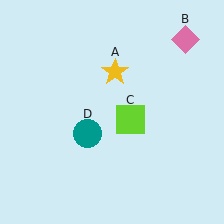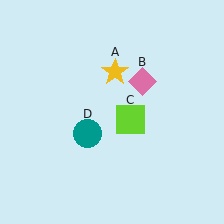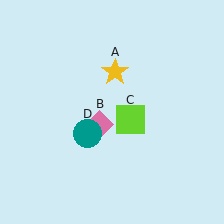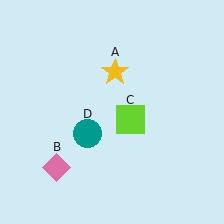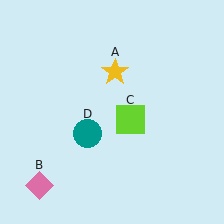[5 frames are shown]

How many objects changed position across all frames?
1 object changed position: pink diamond (object B).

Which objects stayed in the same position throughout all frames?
Yellow star (object A) and lime square (object C) and teal circle (object D) remained stationary.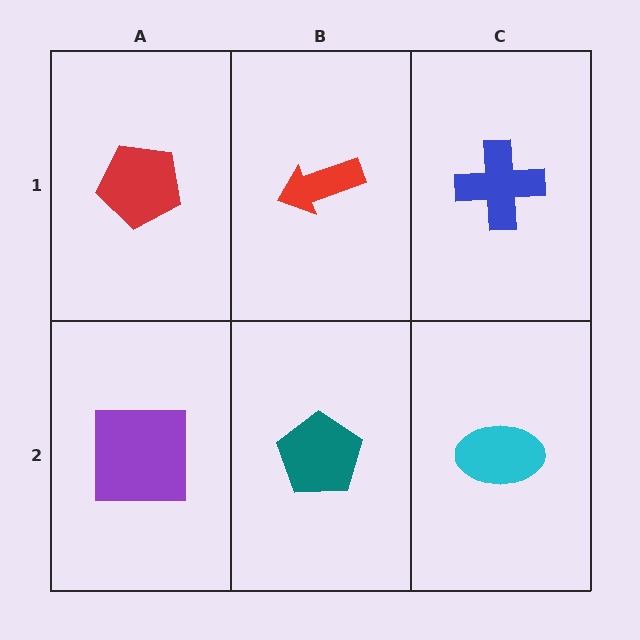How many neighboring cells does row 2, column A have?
2.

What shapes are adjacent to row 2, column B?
A red arrow (row 1, column B), a purple square (row 2, column A), a cyan ellipse (row 2, column C).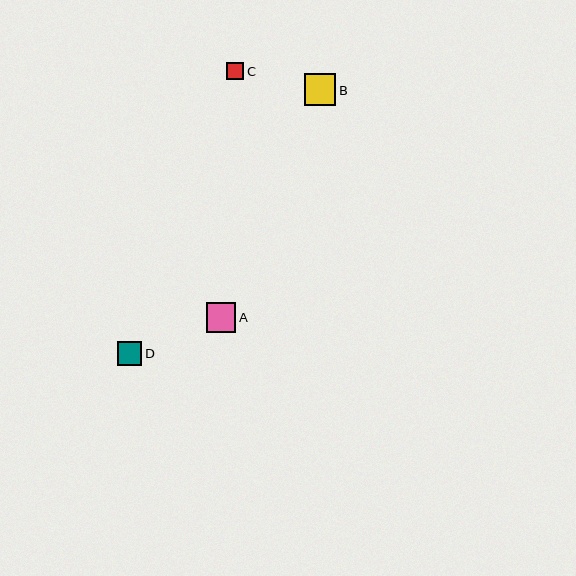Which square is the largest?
Square B is the largest with a size of approximately 31 pixels.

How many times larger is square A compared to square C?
Square A is approximately 1.7 times the size of square C.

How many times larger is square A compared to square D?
Square A is approximately 1.3 times the size of square D.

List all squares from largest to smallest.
From largest to smallest: B, A, D, C.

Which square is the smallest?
Square C is the smallest with a size of approximately 17 pixels.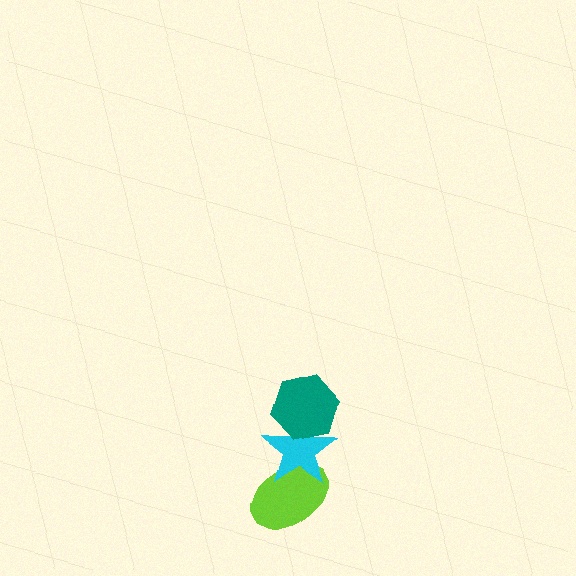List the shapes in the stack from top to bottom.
From top to bottom: the teal hexagon, the cyan star, the lime ellipse.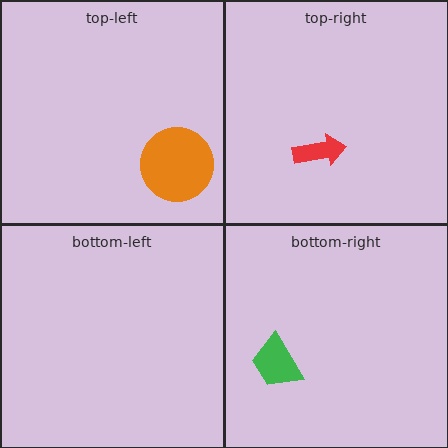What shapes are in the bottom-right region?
The green trapezoid.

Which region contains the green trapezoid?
The bottom-right region.